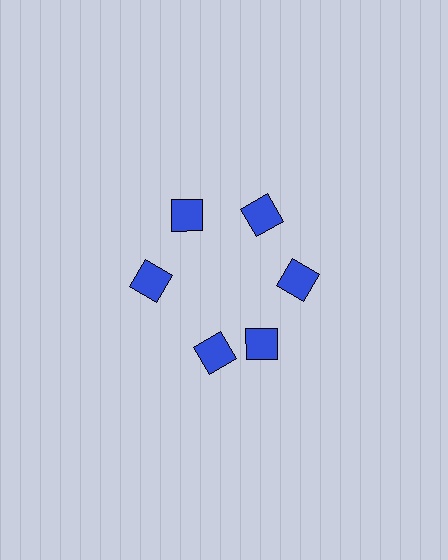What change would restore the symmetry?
The symmetry would be restored by rotating it back into even spacing with its neighbors so that all 6 squares sit at equal angles and equal distance from the center.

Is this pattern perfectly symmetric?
No. The 6 blue squares are arranged in a ring, but one element near the 7 o'clock position is rotated out of alignment along the ring, breaking the 6-fold rotational symmetry.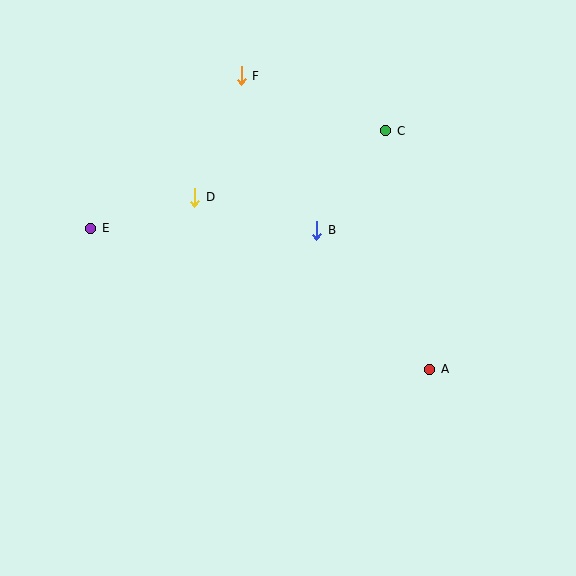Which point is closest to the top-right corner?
Point C is closest to the top-right corner.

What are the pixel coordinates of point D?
Point D is at (195, 197).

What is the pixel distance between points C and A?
The distance between C and A is 242 pixels.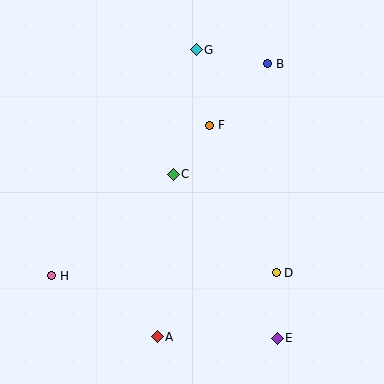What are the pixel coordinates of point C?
Point C is at (173, 174).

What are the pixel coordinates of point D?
Point D is at (276, 273).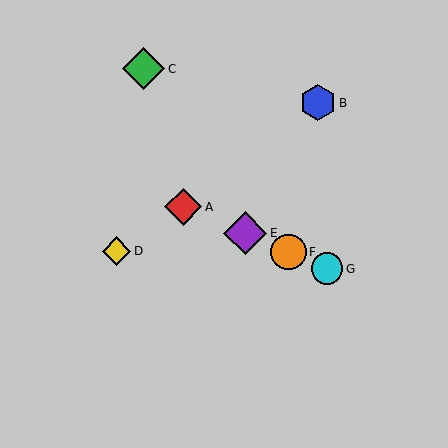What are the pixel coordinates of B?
Object B is at (318, 103).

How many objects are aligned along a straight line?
4 objects (A, E, F, G) are aligned along a straight line.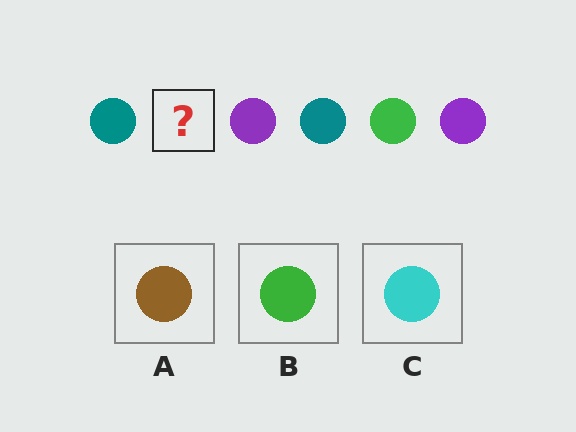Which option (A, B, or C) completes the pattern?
B.